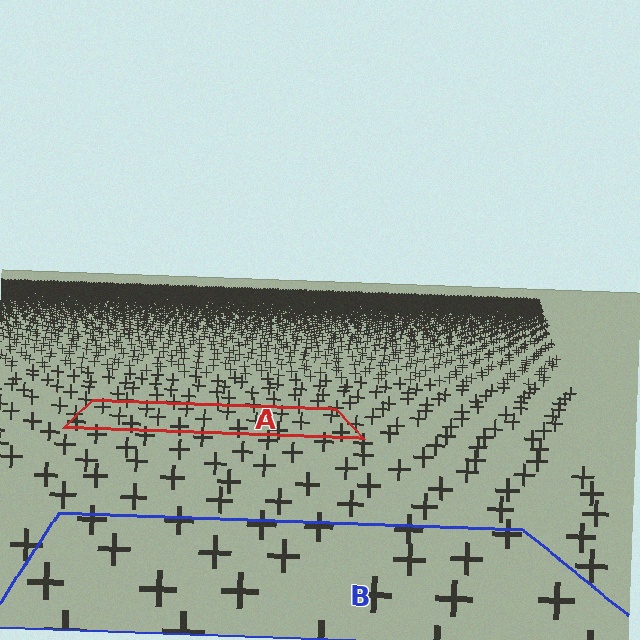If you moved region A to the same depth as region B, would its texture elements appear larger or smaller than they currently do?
They would appear larger. At a closer depth, the same texture elements are projected at a bigger on-screen size.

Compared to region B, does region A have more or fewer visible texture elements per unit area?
Region A has more texture elements per unit area — they are packed more densely because it is farther away.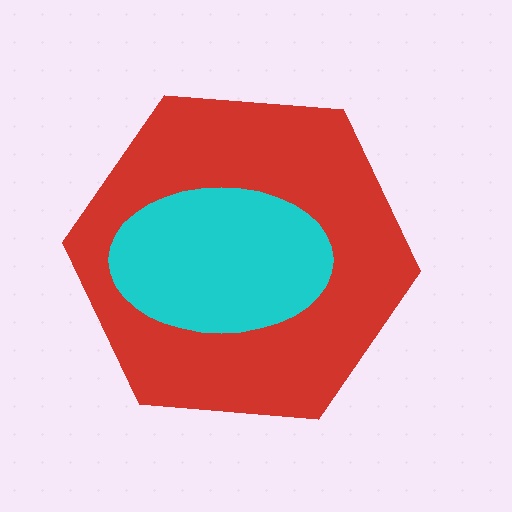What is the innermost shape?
The cyan ellipse.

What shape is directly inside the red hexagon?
The cyan ellipse.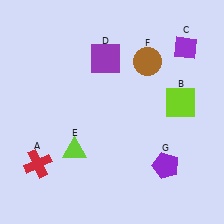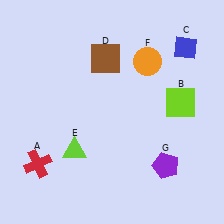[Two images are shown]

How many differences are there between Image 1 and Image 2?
There are 3 differences between the two images.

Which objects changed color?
C changed from purple to blue. D changed from purple to brown. F changed from brown to orange.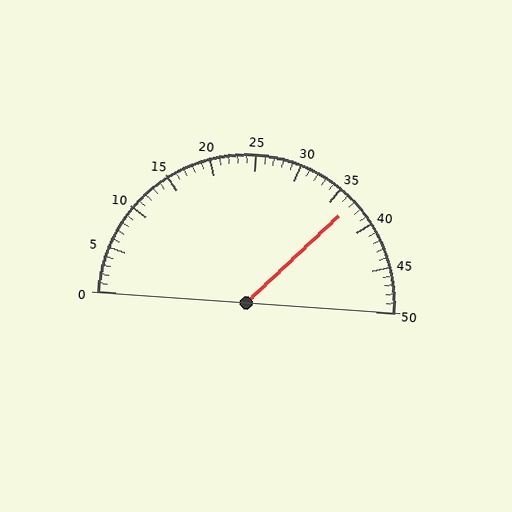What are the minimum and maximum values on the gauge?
The gauge ranges from 0 to 50.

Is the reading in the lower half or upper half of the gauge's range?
The reading is in the upper half of the range (0 to 50).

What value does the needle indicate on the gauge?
The needle indicates approximately 37.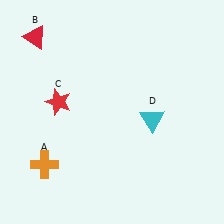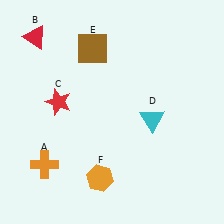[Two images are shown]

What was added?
A brown square (E), an orange hexagon (F) were added in Image 2.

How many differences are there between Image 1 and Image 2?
There are 2 differences between the two images.